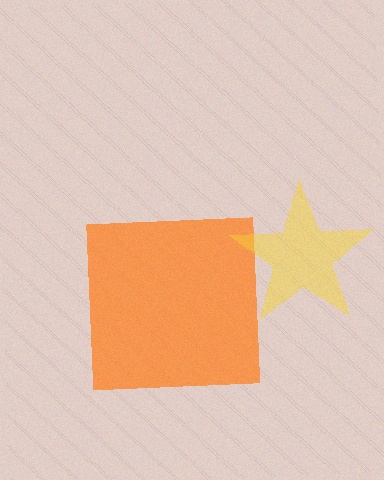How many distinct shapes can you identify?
There are 2 distinct shapes: an orange square, a yellow star.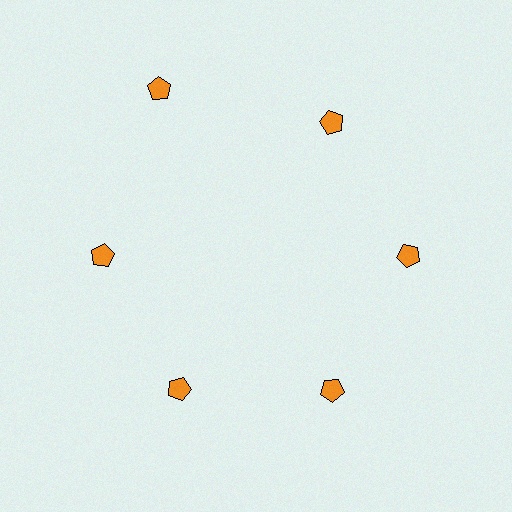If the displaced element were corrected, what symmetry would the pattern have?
It would have 6-fold rotational symmetry — the pattern would map onto itself every 60 degrees.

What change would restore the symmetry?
The symmetry would be restored by moving it inward, back onto the ring so that all 6 pentagons sit at equal angles and equal distance from the center.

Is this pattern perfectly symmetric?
No. The 6 orange pentagons are arranged in a ring, but one element near the 11 o'clock position is pushed outward from the center, breaking the 6-fold rotational symmetry.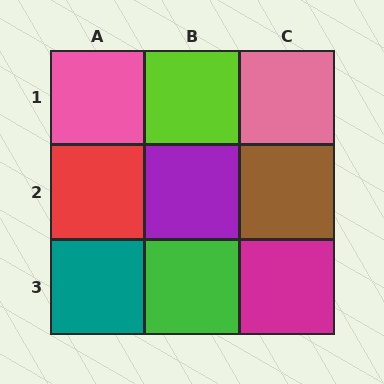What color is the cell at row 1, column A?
Pink.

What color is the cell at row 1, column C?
Pink.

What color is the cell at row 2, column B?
Purple.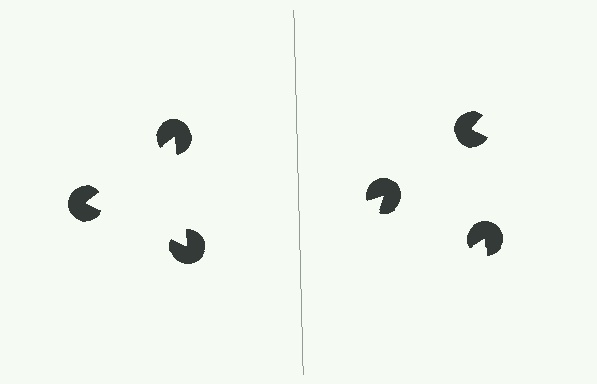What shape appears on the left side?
An illusory triangle.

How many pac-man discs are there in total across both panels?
6 — 3 on each side.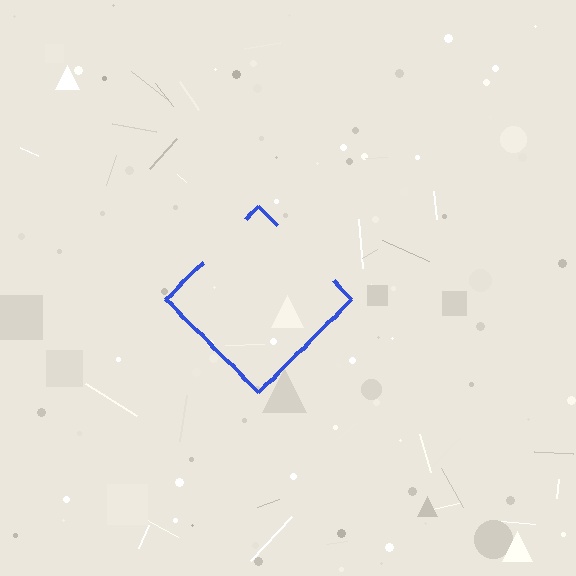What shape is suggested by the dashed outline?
The dashed outline suggests a diamond.